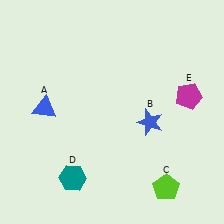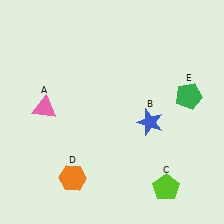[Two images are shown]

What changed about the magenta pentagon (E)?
In Image 1, E is magenta. In Image 2, it changed to green.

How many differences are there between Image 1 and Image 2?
There are 3 differences between the two images.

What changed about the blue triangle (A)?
In Image 1, A is blue. In Image 2, it changed to pink.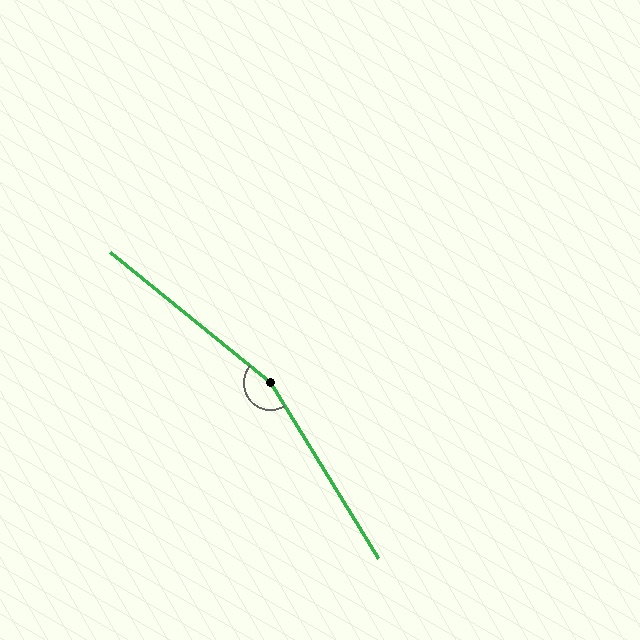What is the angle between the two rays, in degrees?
Approximately 161 degrees.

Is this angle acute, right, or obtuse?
It is obtuse.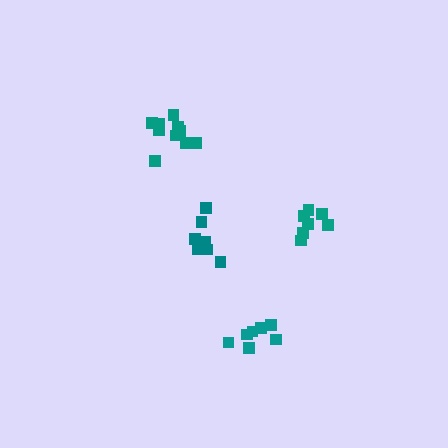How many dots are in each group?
Group 1: 7 dots, Group 2: 10 dots, Group 3: 7 dots, Group 4: 7 dots (31 total).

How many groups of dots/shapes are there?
There are 4 groups.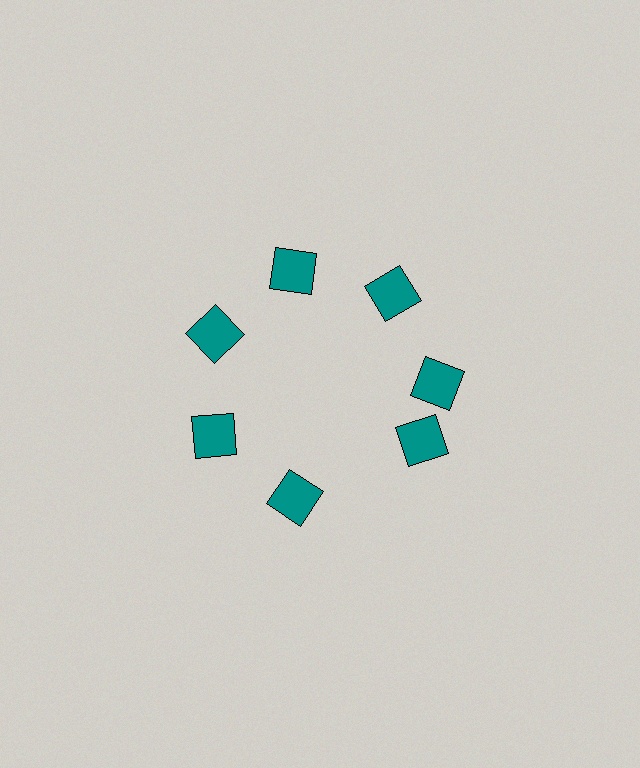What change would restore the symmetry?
The symmetry would be restored by rotating it back into even spacing with its neighbors so that all 7 squares sit at equal angles and equal distance from the center.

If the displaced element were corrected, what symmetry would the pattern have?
It would have 7-fold rotational symmetry — the pattern would map onto itself every 51 degrees.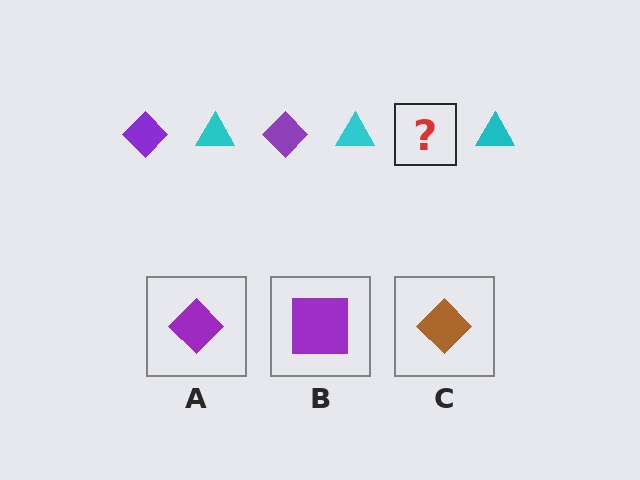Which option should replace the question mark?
Option A.